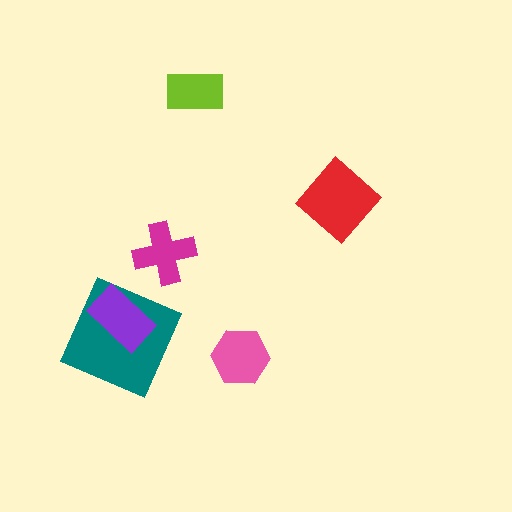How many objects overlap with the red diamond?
0 objects overlap with the red diamond.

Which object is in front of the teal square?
The purple rectangle is in front of the teal square.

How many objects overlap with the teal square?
1 object overlaps with the teal square.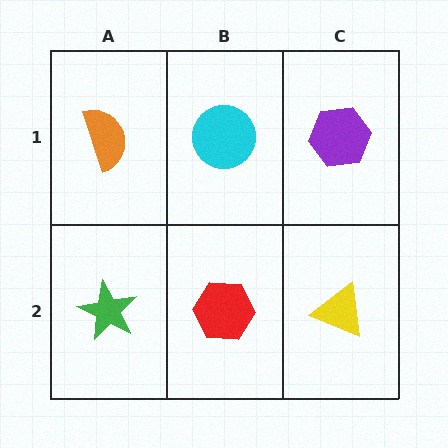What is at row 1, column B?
A cyan circle.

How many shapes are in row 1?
3 shapes.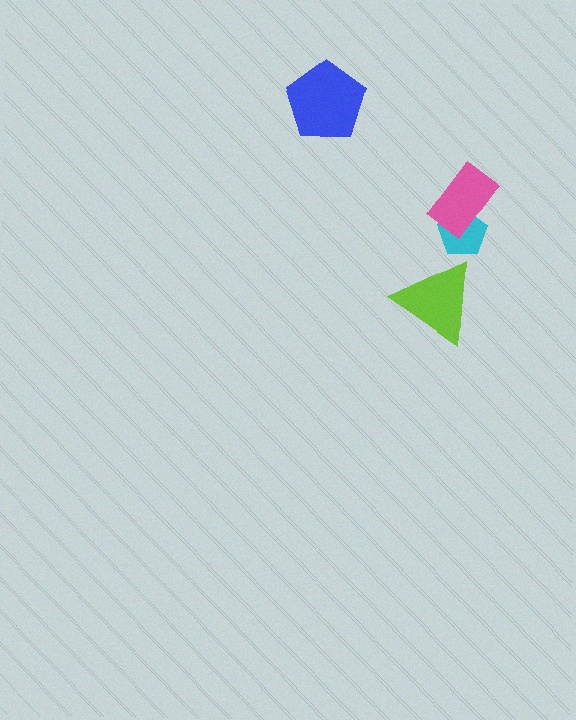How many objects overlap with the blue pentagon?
0 objects overlap with the blue pentagon.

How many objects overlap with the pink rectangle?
1 object overlaps with the pink rectangle.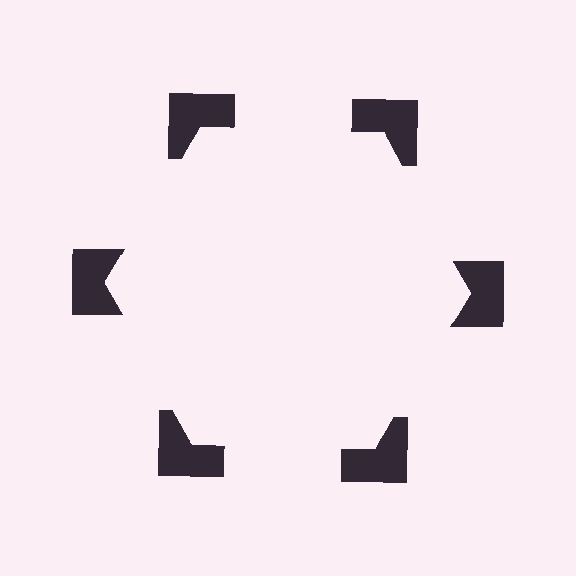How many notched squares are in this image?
There are 6 — one at each vertex of the illusory hexagon.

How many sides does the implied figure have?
6 sides.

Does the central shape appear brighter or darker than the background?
It typically appears slightly brighter than the background, even though no actual brightness change is drawn.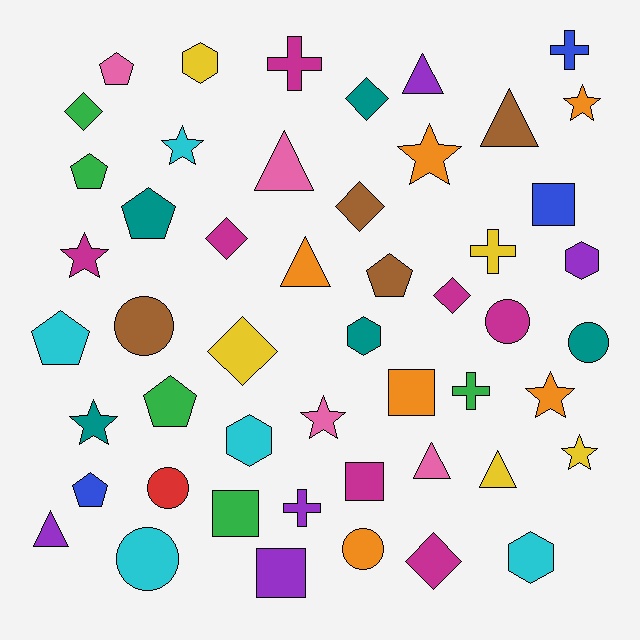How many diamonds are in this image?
There are 7 diamonds.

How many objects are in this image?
There are 50 objects.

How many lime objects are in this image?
There are no lime objects.